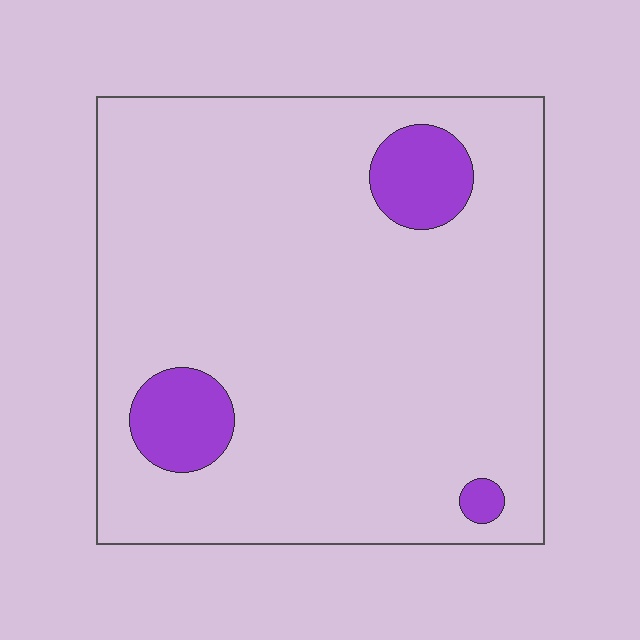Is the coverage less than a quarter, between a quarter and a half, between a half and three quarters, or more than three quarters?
Less than a quarter.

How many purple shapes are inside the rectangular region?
3.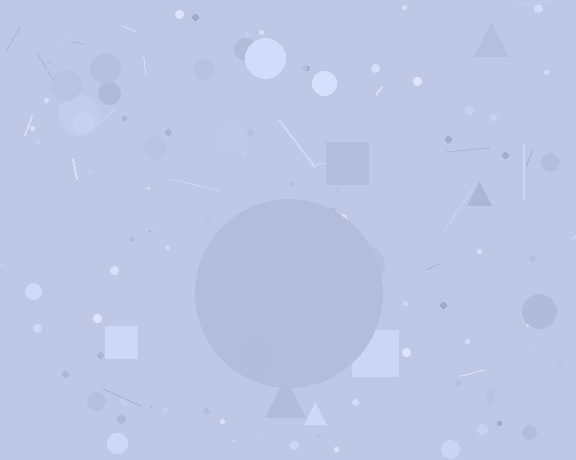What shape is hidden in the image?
A circle is hidden in the image.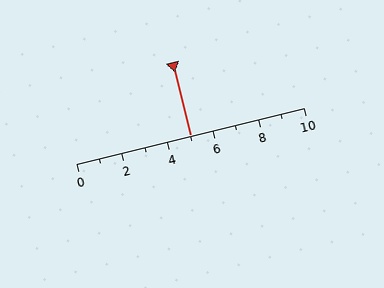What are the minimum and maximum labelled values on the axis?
The axis runs from 0 to 10.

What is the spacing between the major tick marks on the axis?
The major ticks are spaced 2 apart.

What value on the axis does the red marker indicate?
The marker indicates approximately 5.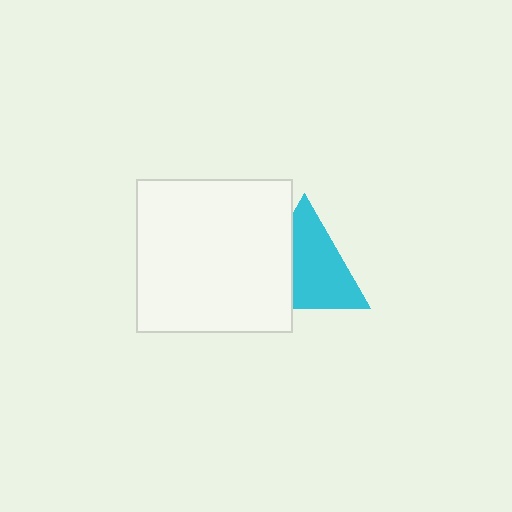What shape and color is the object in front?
The object in front is a white rectangle.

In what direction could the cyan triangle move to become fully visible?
The cyan triangle could move right. That would shift it out from behind the white rectangle entirely.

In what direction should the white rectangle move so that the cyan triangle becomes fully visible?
The white rectangle should move left. That is the shortest direction to clear the overlap and leave the cyan triangle fully visible.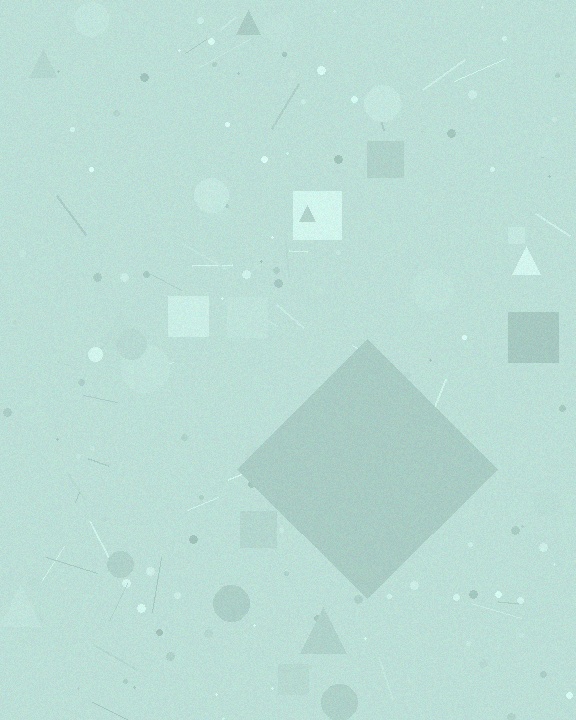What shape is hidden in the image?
A diamond is hidden in the image.